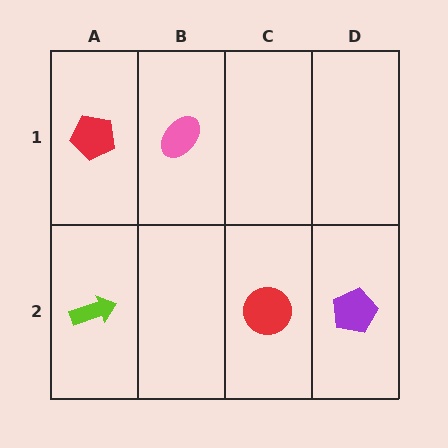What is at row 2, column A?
A lime arrow.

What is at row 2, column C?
A red circle.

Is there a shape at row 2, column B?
No, that cell is empty.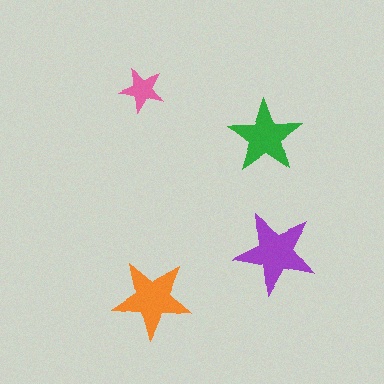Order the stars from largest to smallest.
the purple one, the orange one, the green one, the pink one.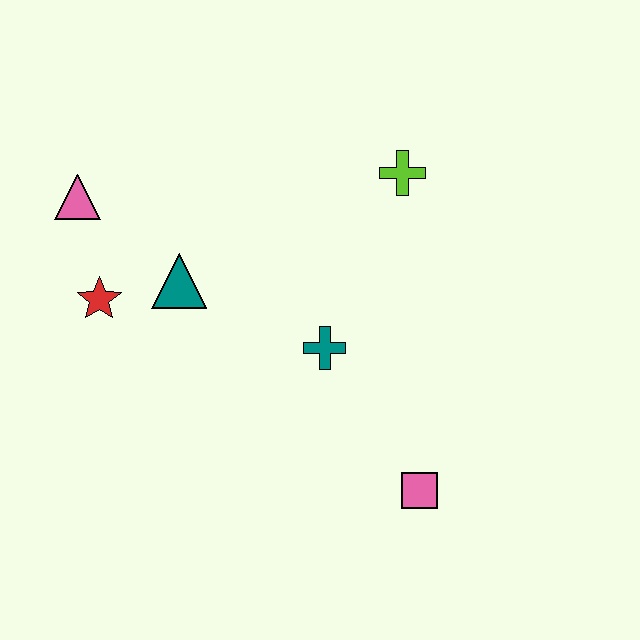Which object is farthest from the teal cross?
The pink triangle is farthest from the teal cross.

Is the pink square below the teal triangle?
Yes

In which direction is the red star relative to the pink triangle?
The red star is below the pink triangle.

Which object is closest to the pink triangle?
The red star is closest to the pink triangle.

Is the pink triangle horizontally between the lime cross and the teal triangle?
No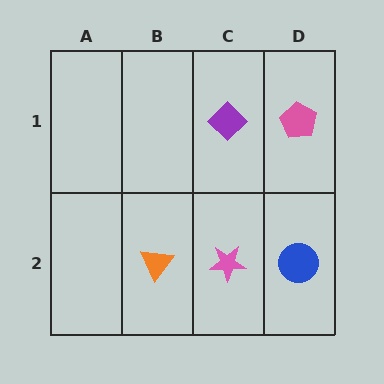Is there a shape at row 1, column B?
No, that cell is empty.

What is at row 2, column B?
An orange triangle.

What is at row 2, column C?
A pink star.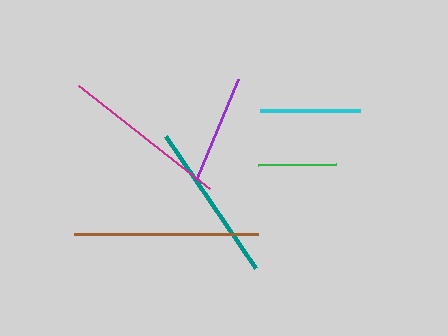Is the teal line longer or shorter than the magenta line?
The magenta line is longer than the teal line.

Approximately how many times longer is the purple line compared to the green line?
The purple line is approximately 1.4 times the length of the green line.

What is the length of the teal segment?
The teal segment is approximately 160 pixels long.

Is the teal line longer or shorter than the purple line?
The teal line is longer than the purple line.